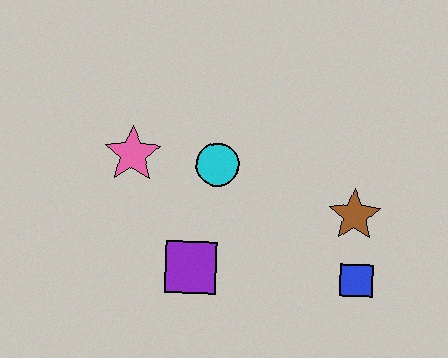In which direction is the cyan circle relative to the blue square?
The cyan circle is to the left of the blue square.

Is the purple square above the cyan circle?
No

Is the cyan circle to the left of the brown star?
Yes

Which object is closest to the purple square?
The cyan circle is closest to the purple square.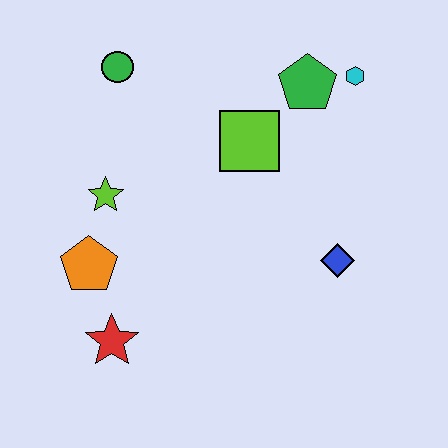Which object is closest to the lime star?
The orange pentagon is closest to the lime star.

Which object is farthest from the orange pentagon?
The cyan hexagon is farthest from the orange pentagon.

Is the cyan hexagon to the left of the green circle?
No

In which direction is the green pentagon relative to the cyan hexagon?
The green pentagon is to the left of the cyan hexagon.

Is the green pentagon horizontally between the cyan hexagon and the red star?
Yes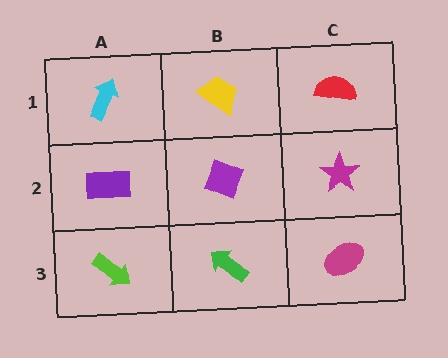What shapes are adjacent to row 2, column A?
A cyan arrow (row 1, column A), a lime arrow (row 3, column A), a purple diamond (row 2, column B).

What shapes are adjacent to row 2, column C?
A red semicircle (row 1, column C), a magenta ellipse (row 3, column C), a purple diamond (row 2, column B).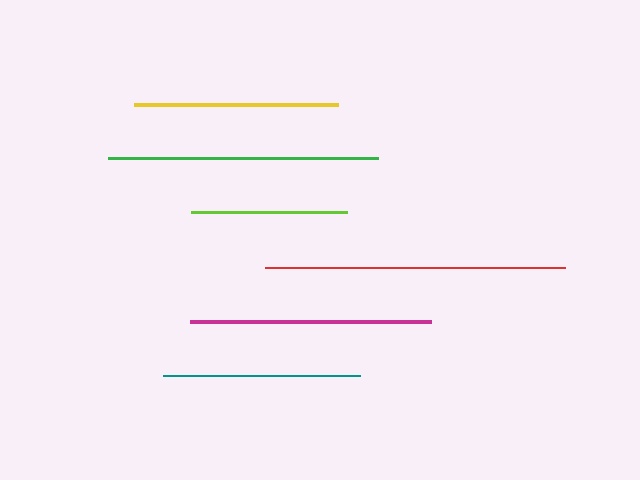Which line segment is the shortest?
The lime line is the shortest at approximately 156 pixels.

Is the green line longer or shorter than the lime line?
The green line is longer than the lime line.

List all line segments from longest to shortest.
From longest to shortest: red, green, magenta, yellow, teal, lime.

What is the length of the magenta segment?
The magenta segment is approximately 241 pixels long.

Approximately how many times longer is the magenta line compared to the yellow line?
The magenta line is approximately 1.2 times the length of the yellow line.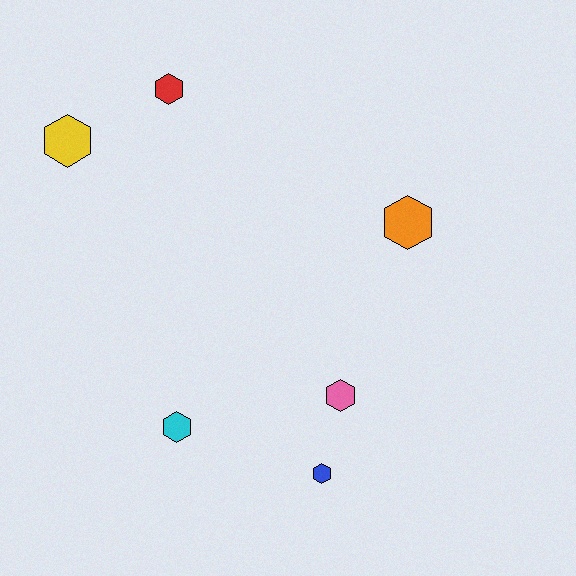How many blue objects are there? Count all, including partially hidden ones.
There is 1 blue object.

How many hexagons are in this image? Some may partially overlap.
There are 6 hexagons.